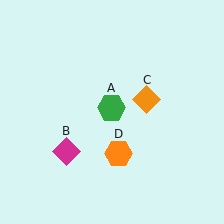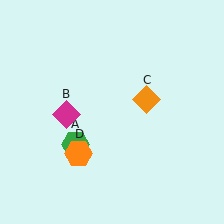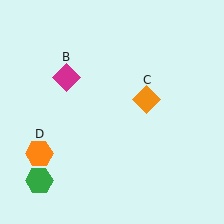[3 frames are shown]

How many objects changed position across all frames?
3 objects changed position: green hexagon (object A), magenta diamond (object B), orange hexagon (object D).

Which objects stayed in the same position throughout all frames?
Orange diamond (object C) remained stationary.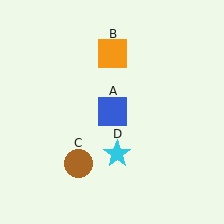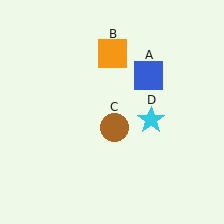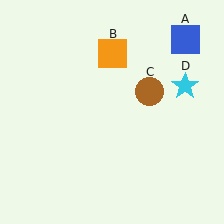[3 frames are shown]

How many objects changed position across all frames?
3 objects changed position: blue square (object A), brown circle (object C), cyan star (object D).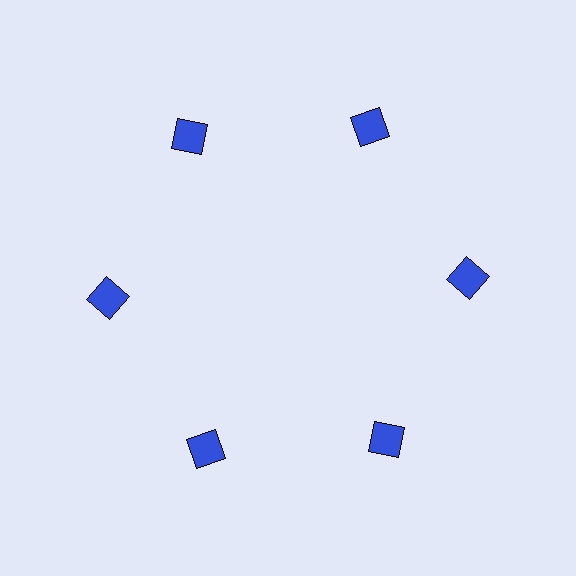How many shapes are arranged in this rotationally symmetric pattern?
There are 6 shapes, arranged in 6 groups of 1.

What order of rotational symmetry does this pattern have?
This pattern has 6-fold rotational symmetry.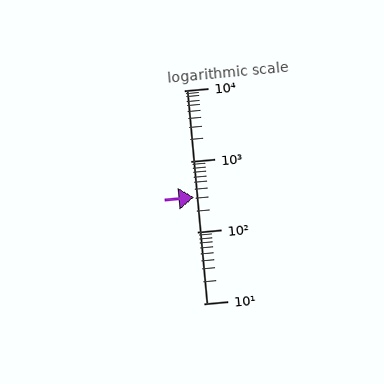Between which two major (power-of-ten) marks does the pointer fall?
The pointer is between 100 and 1000.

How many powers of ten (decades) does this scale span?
The scale spans 3 decades, from 10 to 10000.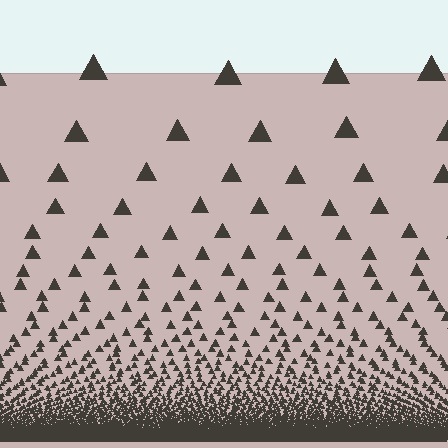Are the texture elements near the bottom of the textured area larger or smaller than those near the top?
Smaller. The gradient is inverted — elements near the bottom are smaller and denser.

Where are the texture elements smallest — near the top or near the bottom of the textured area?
Near the bottom.